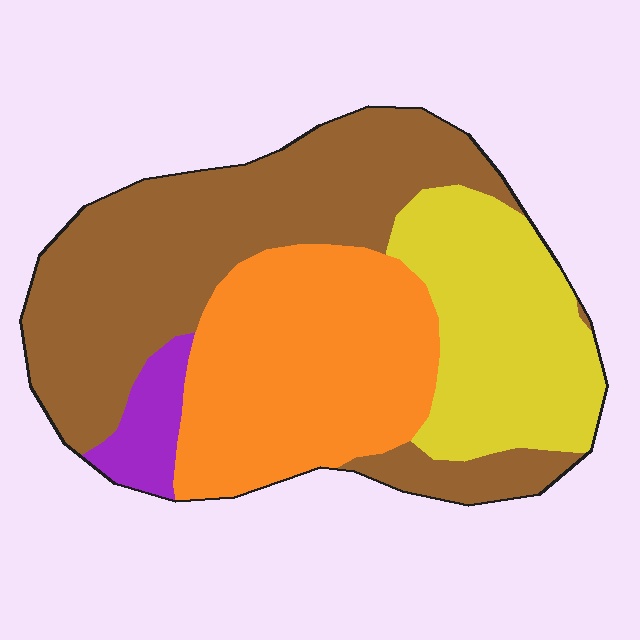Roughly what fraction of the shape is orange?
Orange takes up between a quarter and a half of the shape.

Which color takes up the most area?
Brown, at roughly 40%.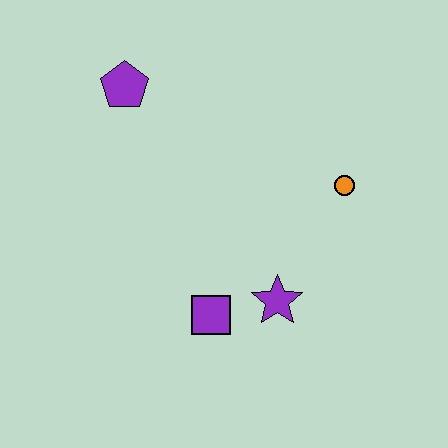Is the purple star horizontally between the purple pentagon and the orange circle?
Yes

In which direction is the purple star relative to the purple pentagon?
The purple star is below the purple pentagon.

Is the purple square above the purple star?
No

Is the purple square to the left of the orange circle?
Yes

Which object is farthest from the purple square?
The purple pentagon is farthest from the purple square.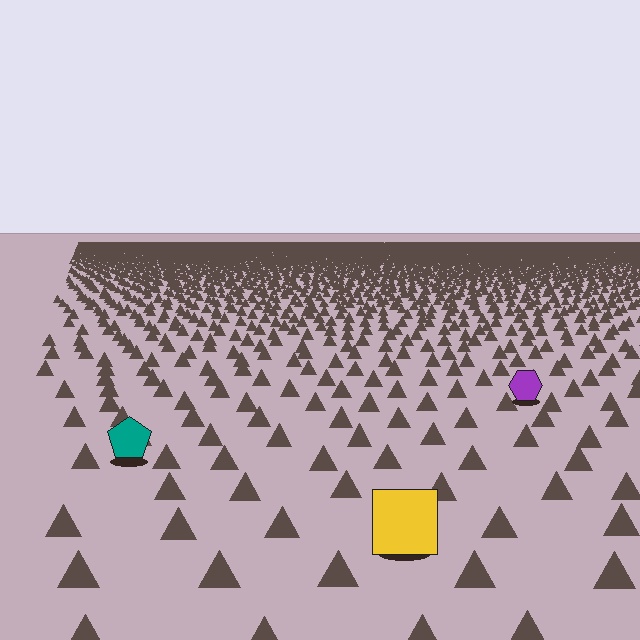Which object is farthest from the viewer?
The purple hexagon is farthest from the viewer. It appears smaller and the ground texture around it is denser.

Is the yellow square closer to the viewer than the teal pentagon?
Yes. The yellow square is closer — you can tell from the texture gradient: the ground texture is coarser near it.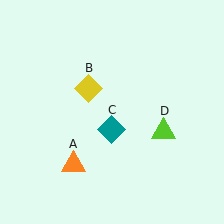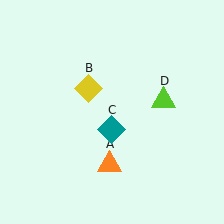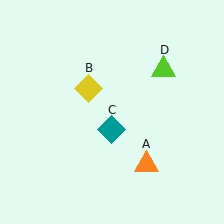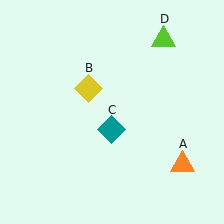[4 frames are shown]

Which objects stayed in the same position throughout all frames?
Yellow diamond (object B) and teal diamond (object C) remained stationary.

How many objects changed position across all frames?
2 objects changed position: orange triangle (object A), lime triangle (object D).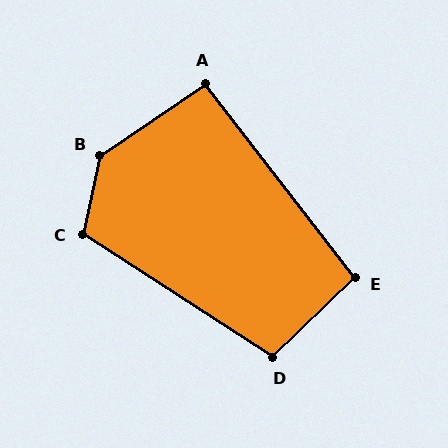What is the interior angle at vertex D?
Approximately 103 degrees (obtuse).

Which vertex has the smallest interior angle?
A, at approximately 93 degrees.